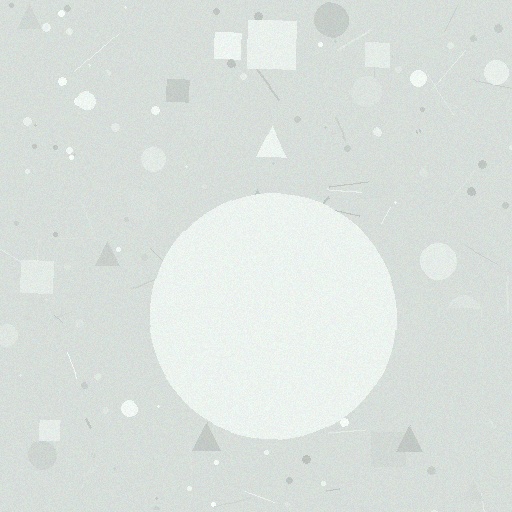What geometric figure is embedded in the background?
A circle is embedded in the background.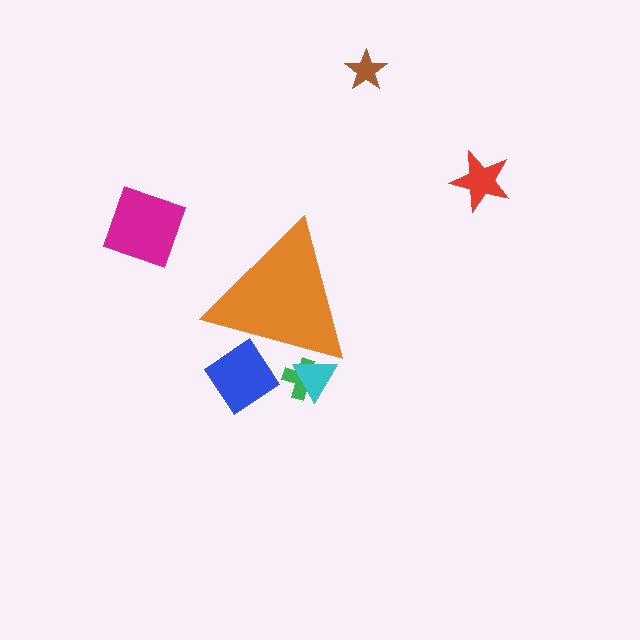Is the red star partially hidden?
No, the red star is fully visible.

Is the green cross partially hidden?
Yes, the green cross is partially hidden behind the orange triangle.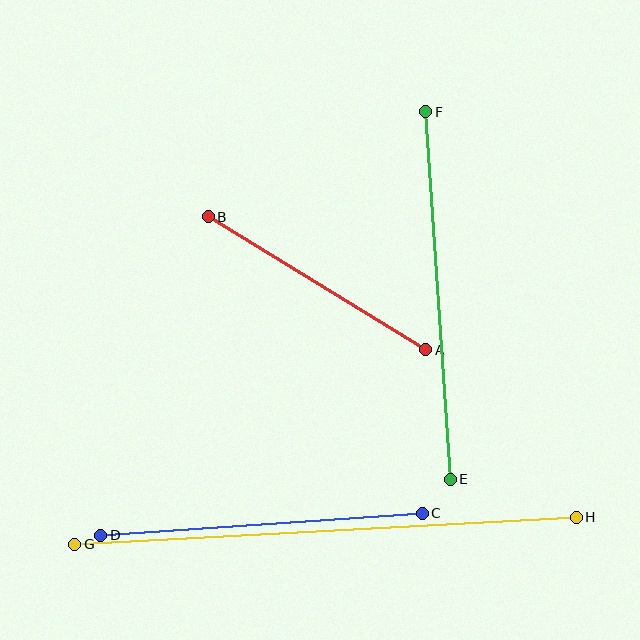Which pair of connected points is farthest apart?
Points G and H are farthest apart.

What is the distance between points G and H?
The distance is approximately 502 pixels.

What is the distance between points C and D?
The distance is approximately 322 pixels.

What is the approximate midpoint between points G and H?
The midpoint is at approximately (325, 531) pixels.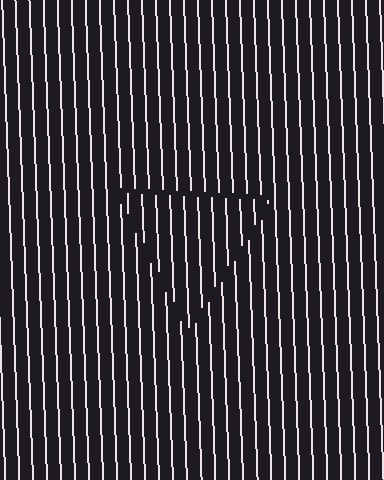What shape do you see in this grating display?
An illusory triangle. The interior of the shape contains the same grating, shifted by half a period — the contour is defined by the phase discontinuity where line-ends from the inner and outer gratings abut.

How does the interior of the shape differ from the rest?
The interior of the shape contains the same grating, shifted by half a period — the contour is defined by the phase discontinuity where line-ends from the inner and outer gratings abut.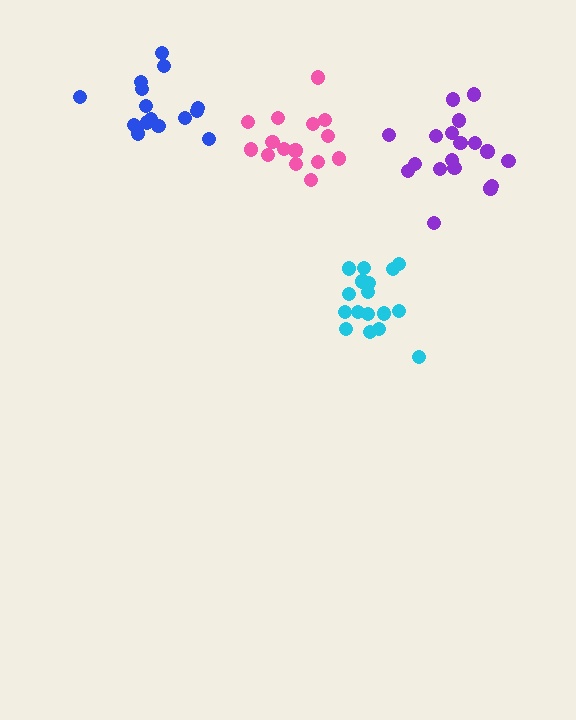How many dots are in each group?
Group 1: 15 dots, Group 2: 18 dots, Group 3: 15 dots, Group 4: 18 dots (66 total).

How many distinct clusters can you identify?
There are 4 distinct clusters.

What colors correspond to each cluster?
The clusters are colored: blue, purple, pink, cyan.